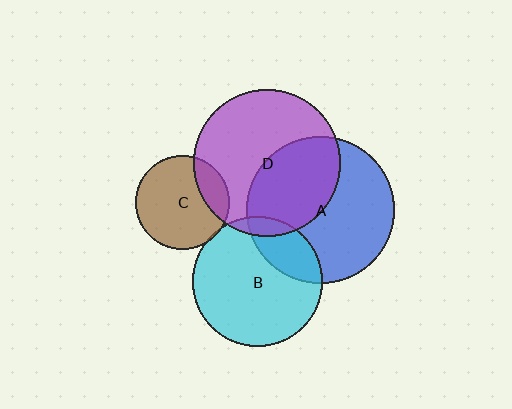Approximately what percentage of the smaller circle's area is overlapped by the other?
Approximately 5%.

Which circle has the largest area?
Circle A (blue).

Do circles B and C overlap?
Yes.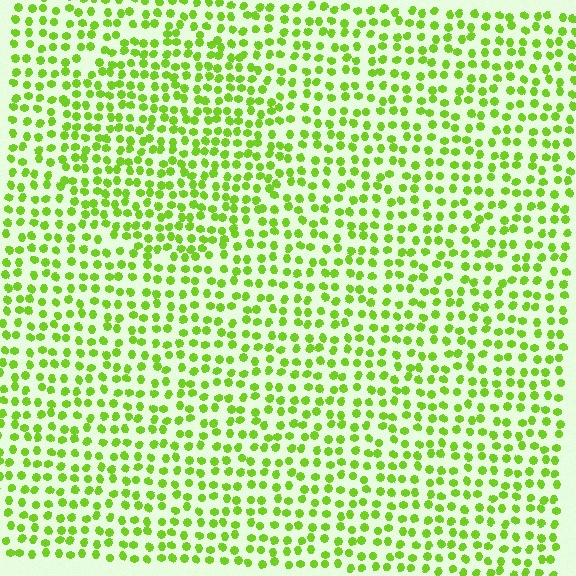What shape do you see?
I see a circle.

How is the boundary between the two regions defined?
The boundary is defined by a change in element density (approximately 1.4x ratio). All elements are the same color, size, and shape.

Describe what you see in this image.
The image contains small lime elements arranged at two different densities. A circle-shaped region is visible where the elements are more densely packed than the surrounding area.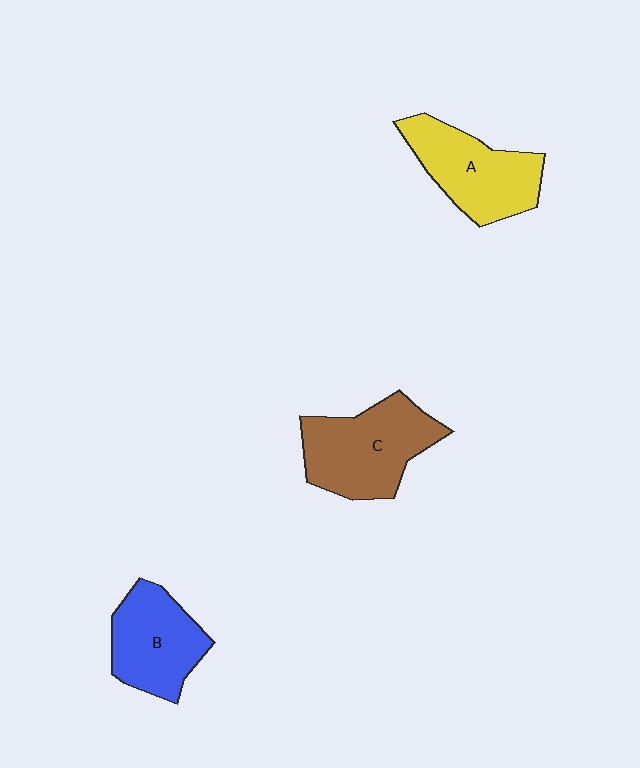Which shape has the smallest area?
Shape B (blue).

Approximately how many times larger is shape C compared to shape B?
Approximately 1.2 times.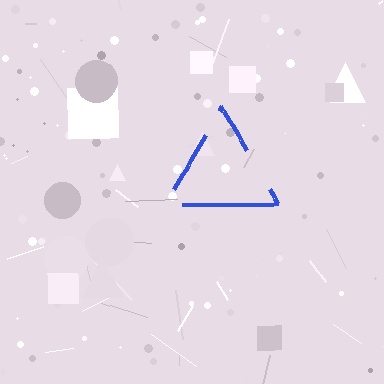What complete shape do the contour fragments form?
The contour fragments form a triangle.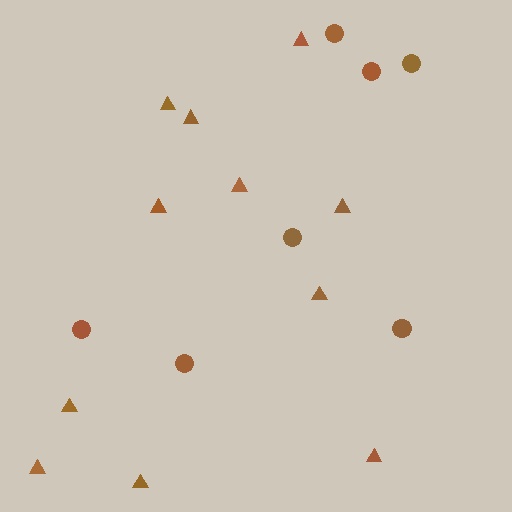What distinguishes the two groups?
There are 2 groups: one group of triangles (11) and one group of circles (7).